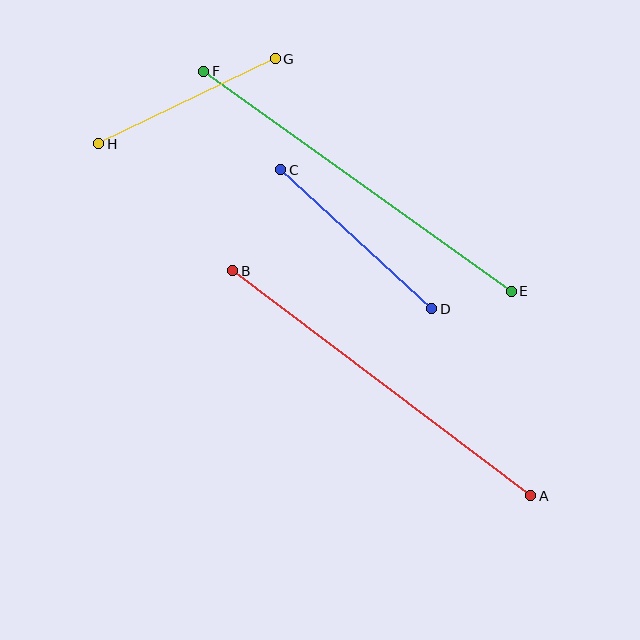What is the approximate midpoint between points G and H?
The midpoint is at approximately (187, 101) pixels.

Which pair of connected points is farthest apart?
Points E and F are farthest apart.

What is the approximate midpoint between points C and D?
The midpoint is at approximately (356, 239) pixels.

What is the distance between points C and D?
The distance is approximately 205 pixels.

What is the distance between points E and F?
The distance is approximately 378 pixels.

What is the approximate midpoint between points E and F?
The midpoint is at approximately (358, 181) pixels.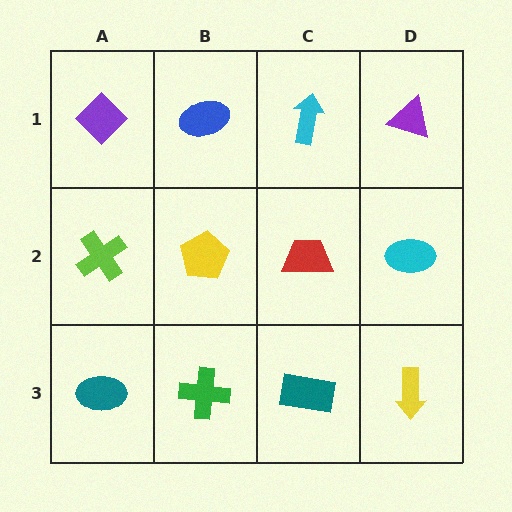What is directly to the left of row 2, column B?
A lime cross.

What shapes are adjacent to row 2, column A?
A purple diamond (row 1, column A), a teal ellipse (row 3, column A), a yellow pentagon (row 2, column B).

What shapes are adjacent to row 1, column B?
A yellow pentagon (row 2, column B), a purple diamond (row 1, column A), a cyan arrow (row 1, column C).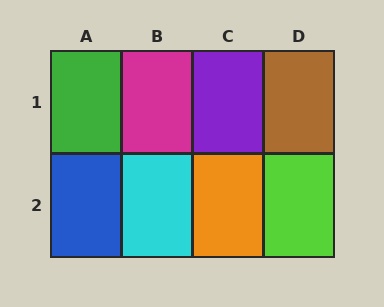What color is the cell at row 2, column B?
Cyan.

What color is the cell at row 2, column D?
Lime.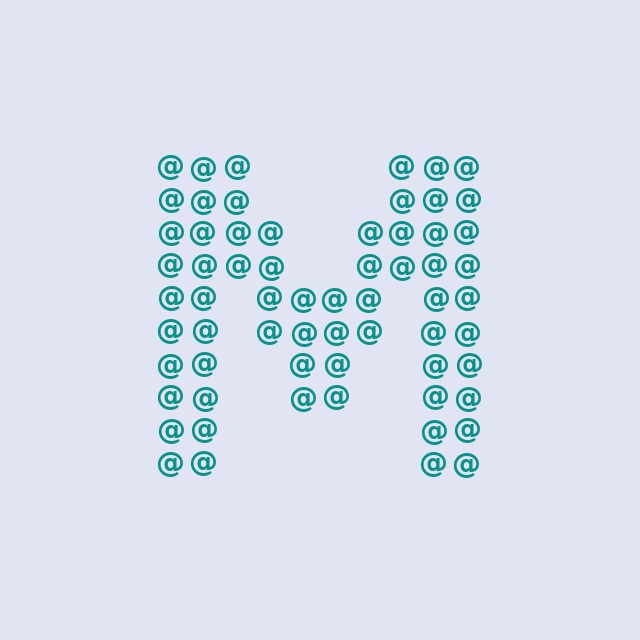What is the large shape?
The large shape is the letter M.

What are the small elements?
The small elements are at signs.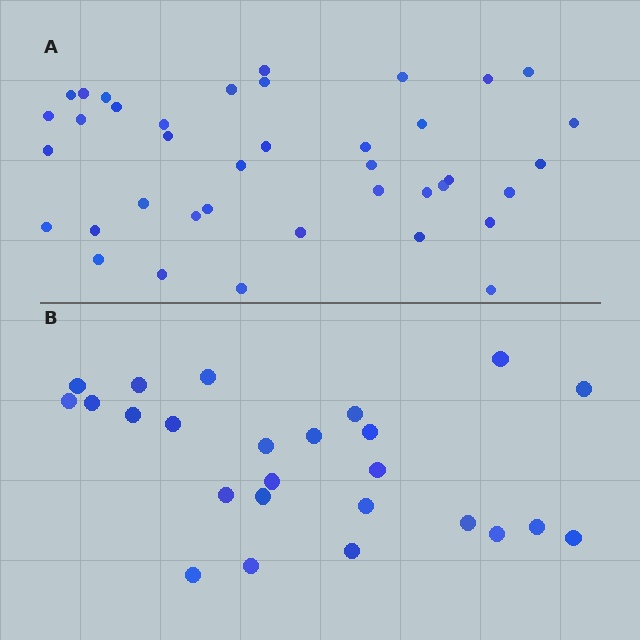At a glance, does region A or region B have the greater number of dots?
Region A (the top region) has more dots.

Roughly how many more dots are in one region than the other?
Region A has approximately 15 more dots than region B.